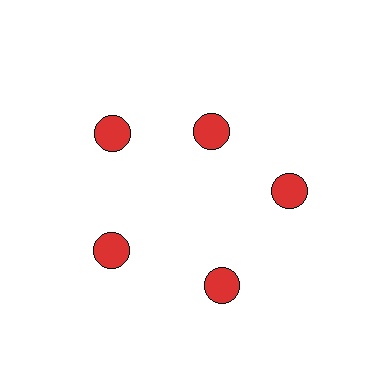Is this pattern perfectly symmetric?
No. The 5 red circles are arranged in a ring, but one element near the 1 o'clock position is pulled inward toward the center, breaking the 5-fold rotational symmetry.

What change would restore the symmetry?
The symmetry would be restored by moving it outward, back onto the ring so that all 5 circles sit at equal angles and equal distance from the center.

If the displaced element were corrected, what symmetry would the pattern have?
It would have 5-fold rotational symmetry — the pattern would map onto itself every 72 degrees.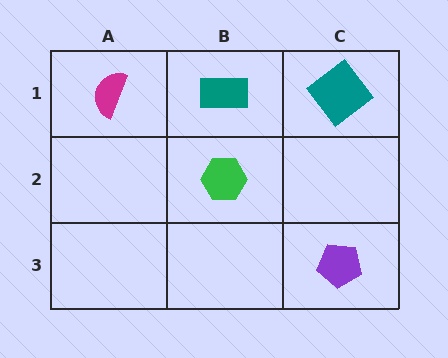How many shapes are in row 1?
3 shapes.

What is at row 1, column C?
A teal diamond.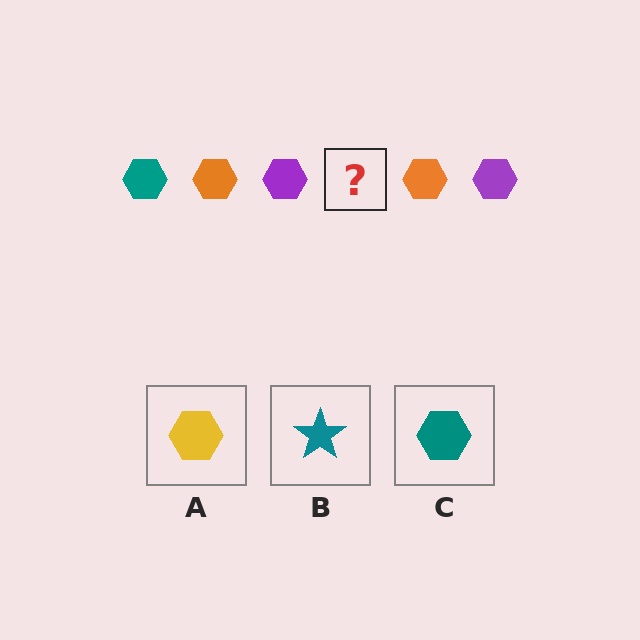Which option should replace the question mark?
Option C.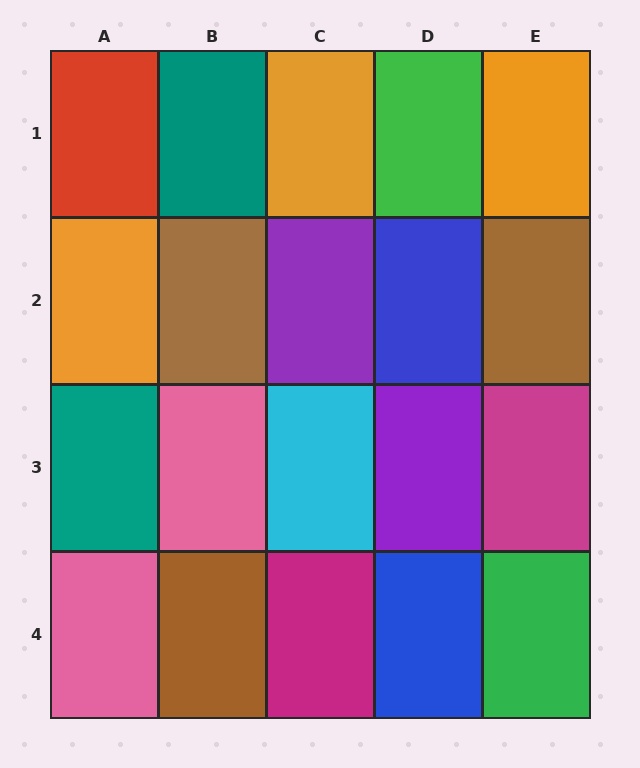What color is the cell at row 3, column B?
Pink.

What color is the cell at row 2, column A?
Orange.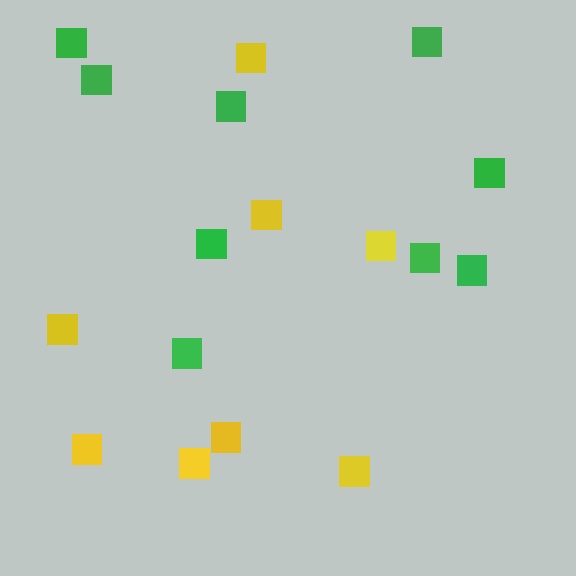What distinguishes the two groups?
There are 2 groups: one group of green squares (9) and one group of yellow squares (8).